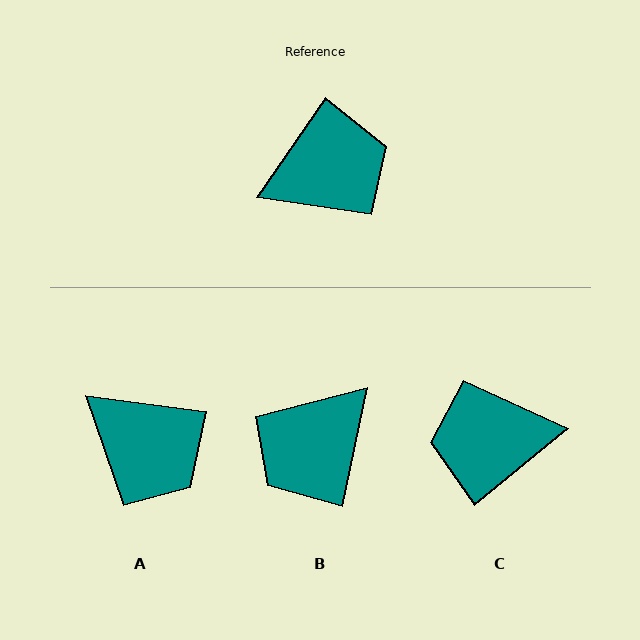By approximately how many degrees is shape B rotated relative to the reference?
Approximately 157 degrees clockwise.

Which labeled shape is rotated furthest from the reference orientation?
C, about 164 degrees away.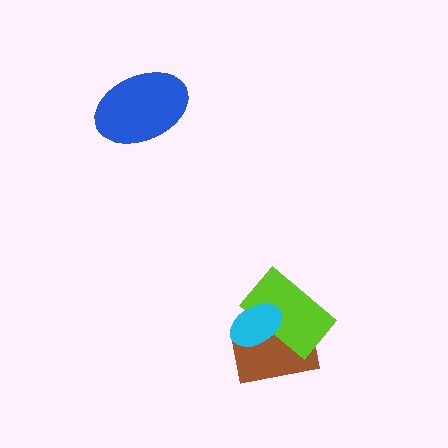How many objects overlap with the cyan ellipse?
2 objects overlap with the cyan ellipse.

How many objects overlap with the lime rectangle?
2 objects overlap with the lime rectangle.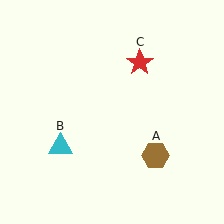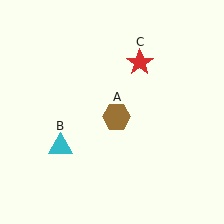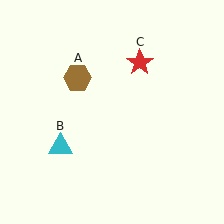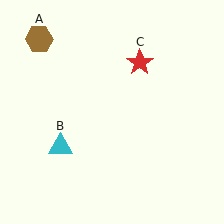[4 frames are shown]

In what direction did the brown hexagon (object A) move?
The brown hexagon (object A) moved up and to the left.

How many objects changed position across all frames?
1 object changed position: brown hexagon (object A).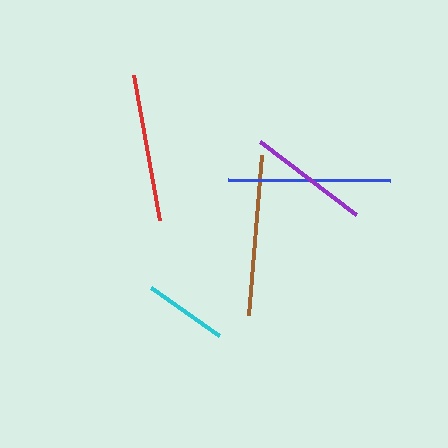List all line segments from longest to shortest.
From longest to shortest: blue, brown, red, purple, cyan.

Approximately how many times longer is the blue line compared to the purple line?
The blue line is approximately 1.3 times the length of the purple line.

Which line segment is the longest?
The blue line is the longest at approximately 162 pixels.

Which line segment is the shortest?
The cyan line is the shortest at approximately 83 pixels.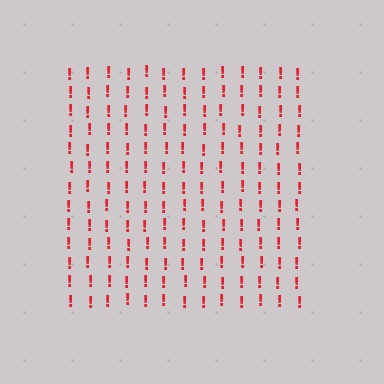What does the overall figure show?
The overall figure shows a square.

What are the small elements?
The small elements are exclamation marks.